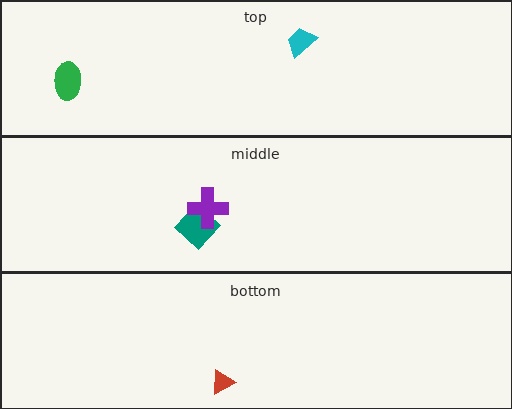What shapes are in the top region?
The green ellipse, the cyan trapezoid.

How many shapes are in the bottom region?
1.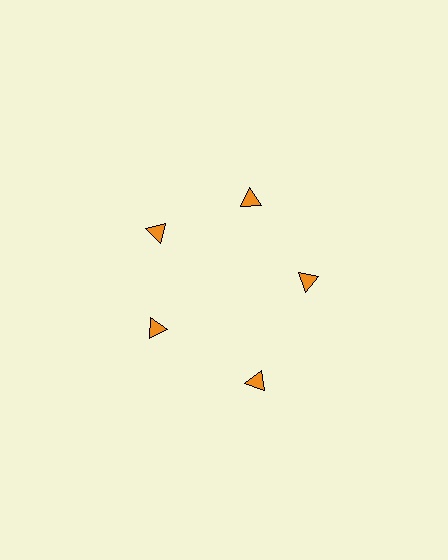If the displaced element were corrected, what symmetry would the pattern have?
It would have 5-fold rotational symmetry — the pattern would map onto itself every 72 degrees.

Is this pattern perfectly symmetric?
No. The 5 orange triangles are arranged in a ring, but one element near the 5 o'clock position is pushed outward from the center, breaking the 5-fold rotational symmetry.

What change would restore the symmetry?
The symmetry would be restored by moving it inward, back onto the ring so that all 5 triangles sit at equal angles and equal distance from the center.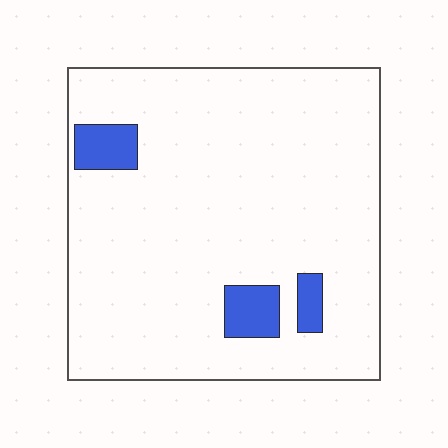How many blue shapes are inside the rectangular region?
3.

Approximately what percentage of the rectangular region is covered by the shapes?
Approximately 10%.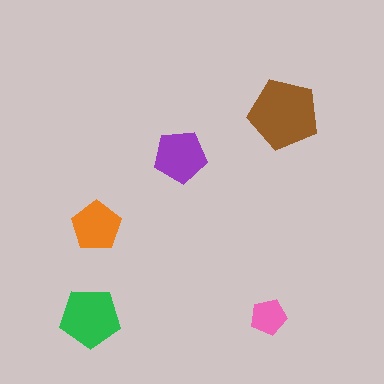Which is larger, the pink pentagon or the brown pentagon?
The brown one.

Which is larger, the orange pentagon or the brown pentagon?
The brown one.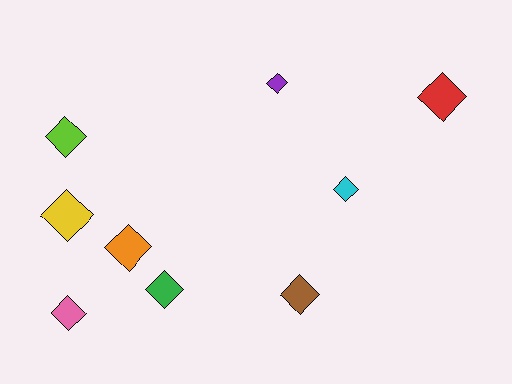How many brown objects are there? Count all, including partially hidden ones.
There is 1 brown object.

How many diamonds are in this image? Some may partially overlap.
There are 9 diamonds.